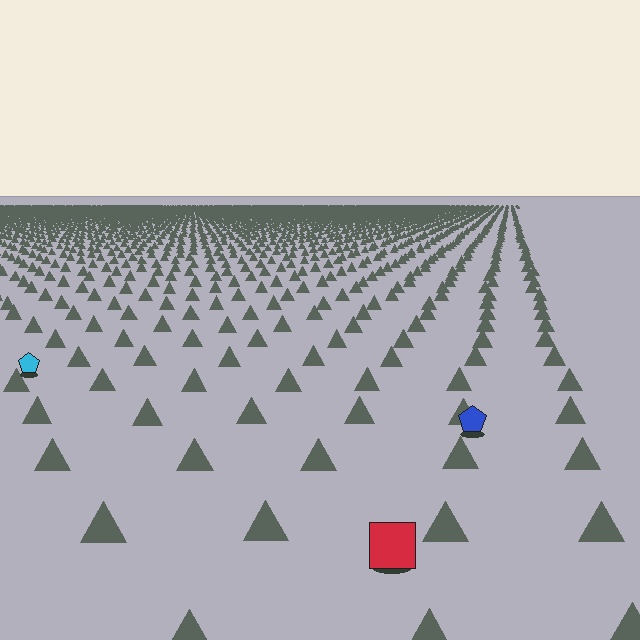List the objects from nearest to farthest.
From nearest to farthest: the red square, the blue pentagon, the cyan pentagon.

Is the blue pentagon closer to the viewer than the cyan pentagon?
Yes. The blue pentagon is closer — you can tell from the texture gradient: the ground texture is coarser near it.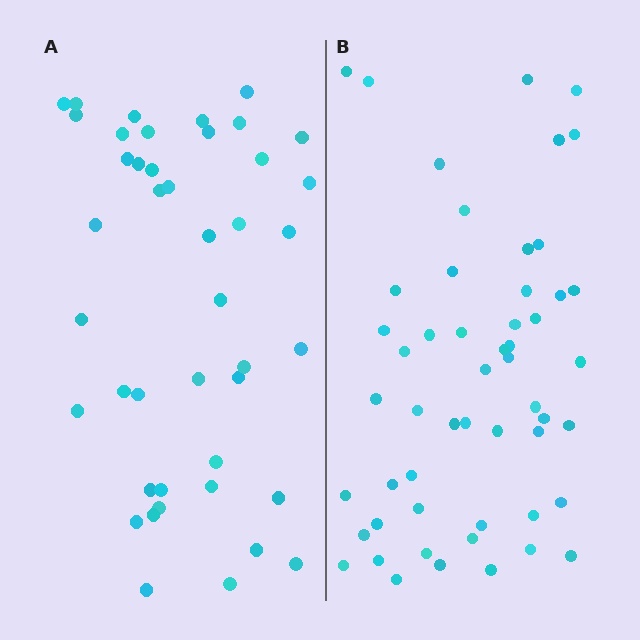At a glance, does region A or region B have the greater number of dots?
Region B (the right region) has more dots.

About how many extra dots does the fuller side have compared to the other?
Region B has roughly 10 or so more dots than region A.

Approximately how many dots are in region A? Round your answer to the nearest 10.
About 40 dots. (The exact count is 43, which rounds to 40.)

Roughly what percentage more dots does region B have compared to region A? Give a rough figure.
About 25% more.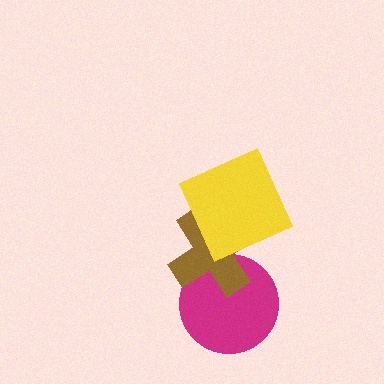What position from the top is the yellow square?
The yellow square is 1st from the top.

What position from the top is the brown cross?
The brown cross is 2nd from the top.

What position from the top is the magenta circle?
The magenta circle is 3rd from the top.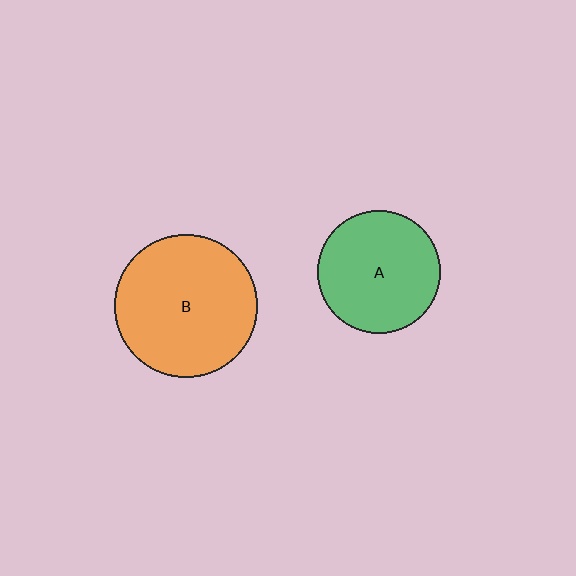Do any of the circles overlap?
No, none of the circles overlap.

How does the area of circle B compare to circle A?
Approximately 1.4 times.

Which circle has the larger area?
Circle B (orange).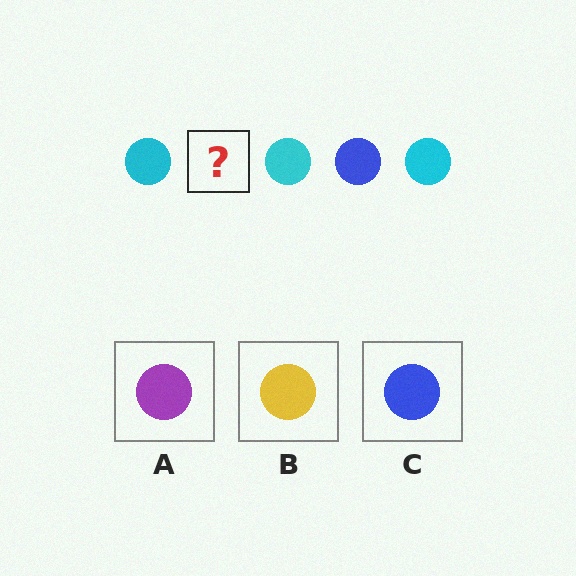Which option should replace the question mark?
Option C.